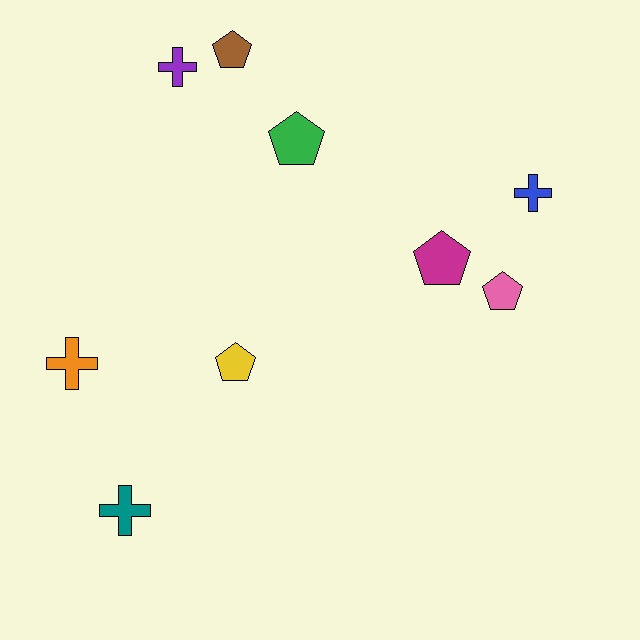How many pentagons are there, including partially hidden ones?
There are 5 pentagons.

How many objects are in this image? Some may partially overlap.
There are 9 objects.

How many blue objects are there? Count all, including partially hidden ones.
There is 1 blue object.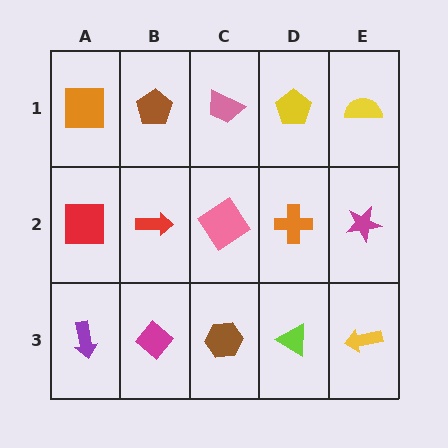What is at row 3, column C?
A brown hexagon.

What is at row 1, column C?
A pink trapezoid.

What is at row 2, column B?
A red arrow.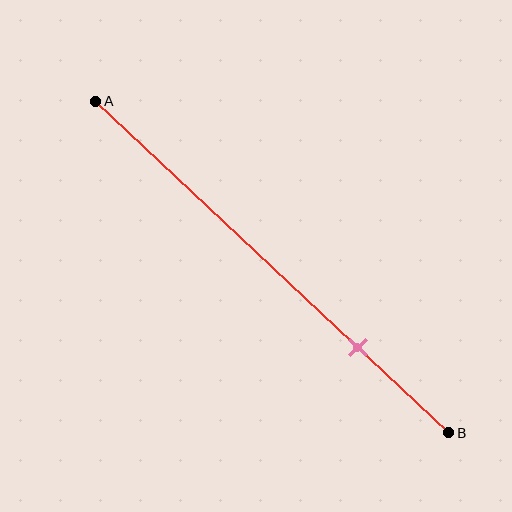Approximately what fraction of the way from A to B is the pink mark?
The pink mark is approximately 75% of the way from A to B.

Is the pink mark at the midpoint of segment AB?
No, the mark is at about 75% from A, not at the 50% midpoint.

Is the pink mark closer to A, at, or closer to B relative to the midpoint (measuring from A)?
The pink mark is closer to point B than the midpoint of segment AB.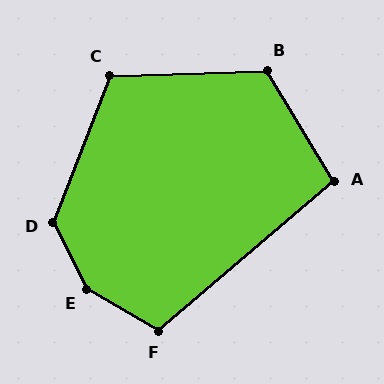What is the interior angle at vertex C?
Approximately 113 degrees (obtuse).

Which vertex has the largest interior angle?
E, at approximately 148 degrees.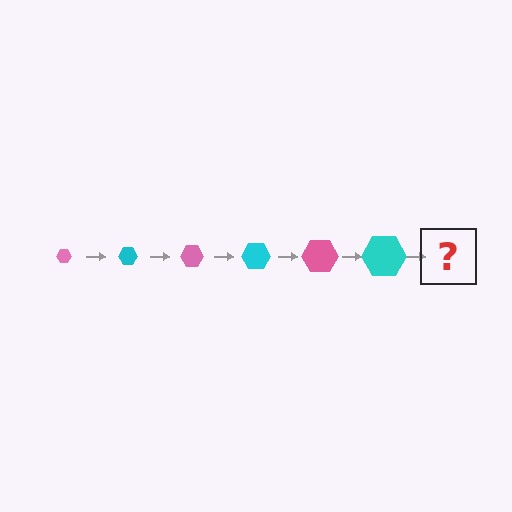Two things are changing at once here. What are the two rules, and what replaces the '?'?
The two rules are that the hexagon grows larger each step and the color cycles through pink and cyan. The '?' should be a pink hexagon, larger than the previous one.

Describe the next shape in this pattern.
It should be a pink hexagon, larger than the previous one.